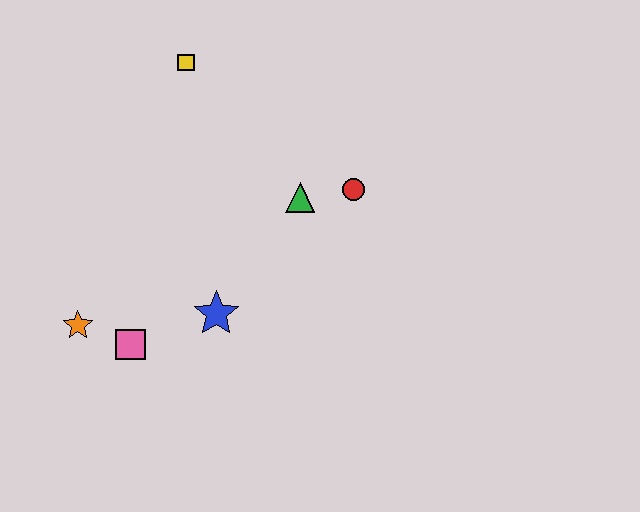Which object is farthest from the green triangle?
The orange star is farthest from the green triangle.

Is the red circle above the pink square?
Yes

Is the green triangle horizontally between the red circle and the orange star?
Yes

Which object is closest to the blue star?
The pink square is closest to the blue star.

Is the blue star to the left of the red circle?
Yes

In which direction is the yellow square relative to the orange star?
The yellow square is above the orange star.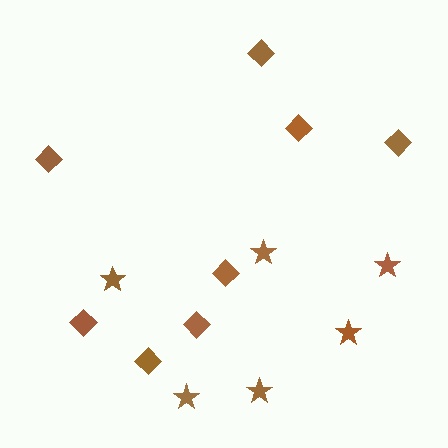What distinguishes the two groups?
There are 2 groups: one group of stars (6) and one group of diamonds (8).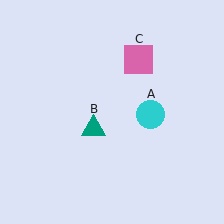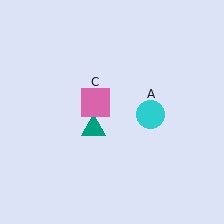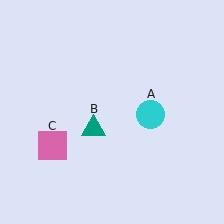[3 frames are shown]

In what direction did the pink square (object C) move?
The pink square (object C) moved down and to the left.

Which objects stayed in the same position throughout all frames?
Cyan circle (object A) and teal triangle (object B) remained stationary.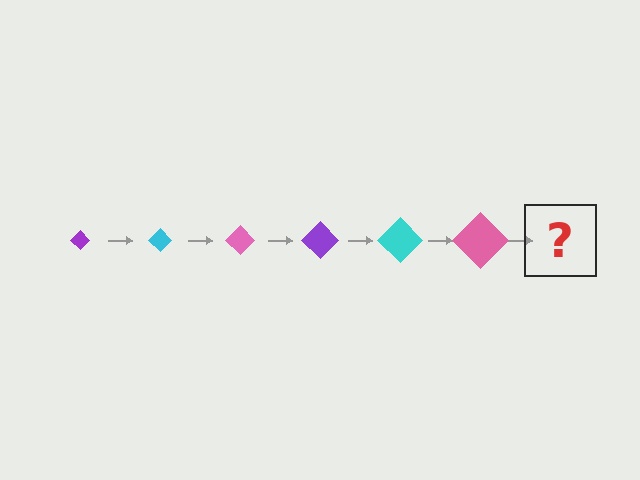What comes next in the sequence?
The next element should be a purple diamond, larger than the previous one.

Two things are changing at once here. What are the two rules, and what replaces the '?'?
The two rules are that the diamond grows larger each step and the color cycles through purple, cyan, and pink. The '?' should be a purple diamond, larger than the previous one.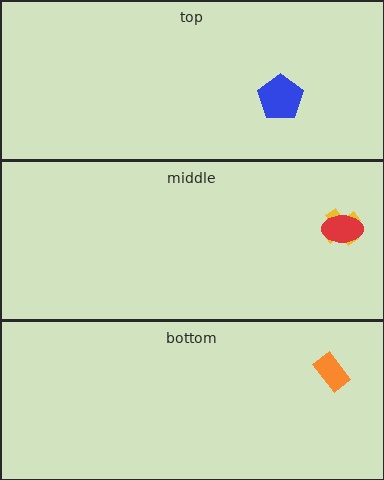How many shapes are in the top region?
1.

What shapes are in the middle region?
The yellow cross, the red ellipse.